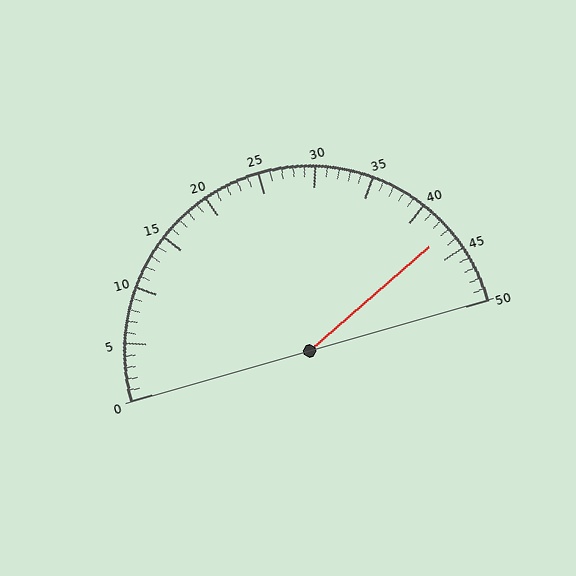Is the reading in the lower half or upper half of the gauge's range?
The reading is in the upper half of the range (0 to 50).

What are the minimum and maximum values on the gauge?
The gauge ranges from 0 to 50.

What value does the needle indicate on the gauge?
The needle indicates approximately 43.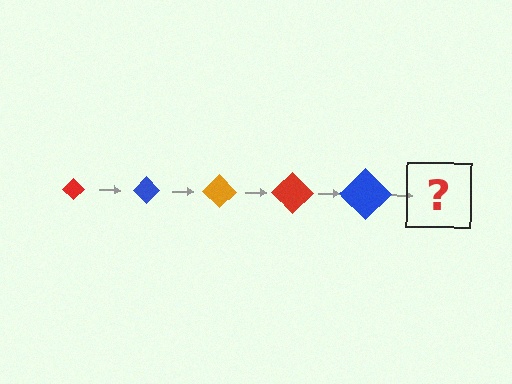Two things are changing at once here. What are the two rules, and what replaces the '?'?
The two rules are that the diamond grows larger each step and the color cycles through red, blue, and orange. The '?' should be an orange diamond, larger than the previous one.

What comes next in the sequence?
The next element should be an orange diamond, larger than the previous one.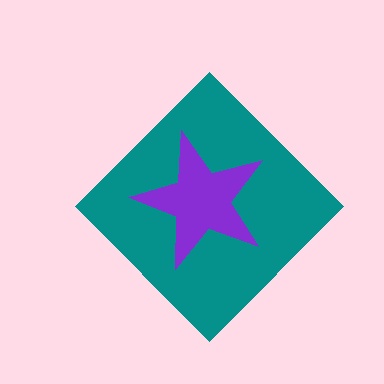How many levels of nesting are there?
2.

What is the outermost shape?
The teal diamond.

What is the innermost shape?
The purple star.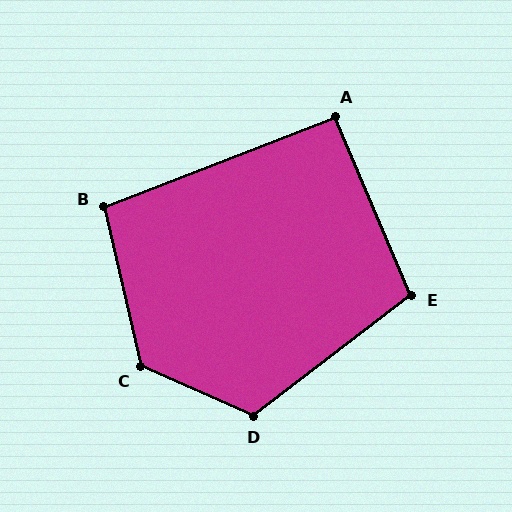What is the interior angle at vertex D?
Approximately 119 degrees (obtuse).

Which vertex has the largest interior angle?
C, at approximately 126 degrees.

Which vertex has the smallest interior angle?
A, at approximately 92 degrees.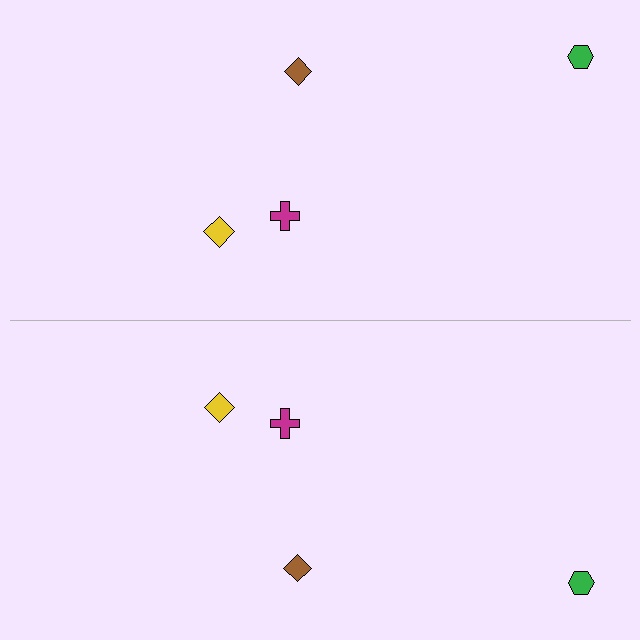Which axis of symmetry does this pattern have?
The pattern has a horizontal axis of symmetry running through the center of the image.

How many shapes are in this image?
There are 8 shapes in this image.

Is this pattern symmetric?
Yes, this pattern has bilateral (reflection) symmetry.